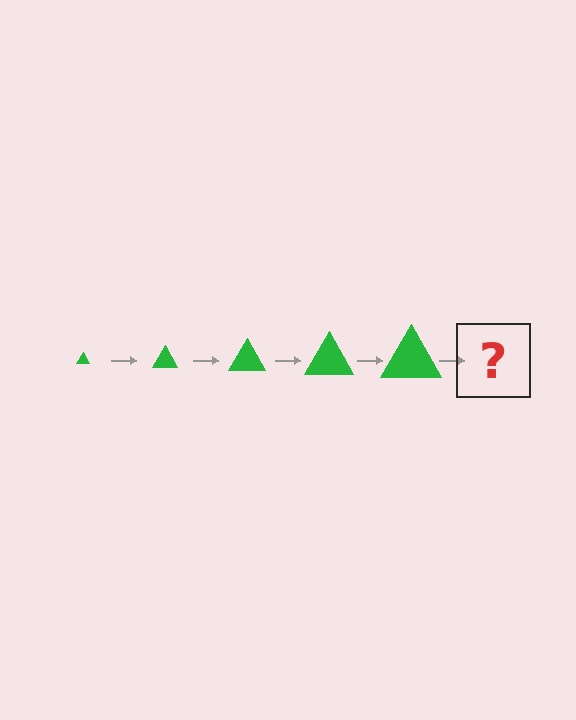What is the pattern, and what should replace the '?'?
The pattern is that the triangle gets progressively larger each step. The '?' should be a green triangle, larger than the previous one.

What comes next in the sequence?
The next element should be a green triangle, larger than the previous one.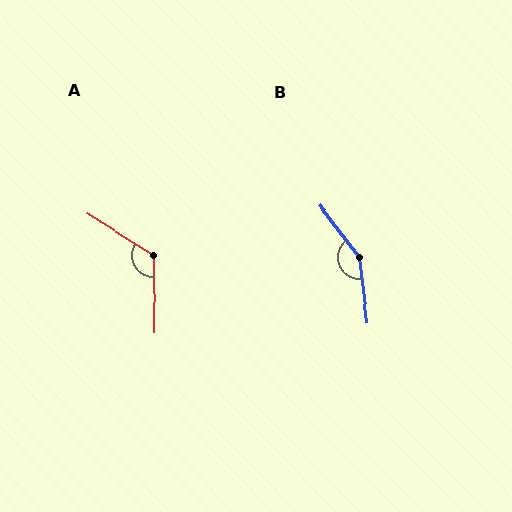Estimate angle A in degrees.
Approximately 122 degrees.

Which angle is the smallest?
A, at approximately 122 degrees.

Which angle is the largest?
B, at approximately 150 degrees.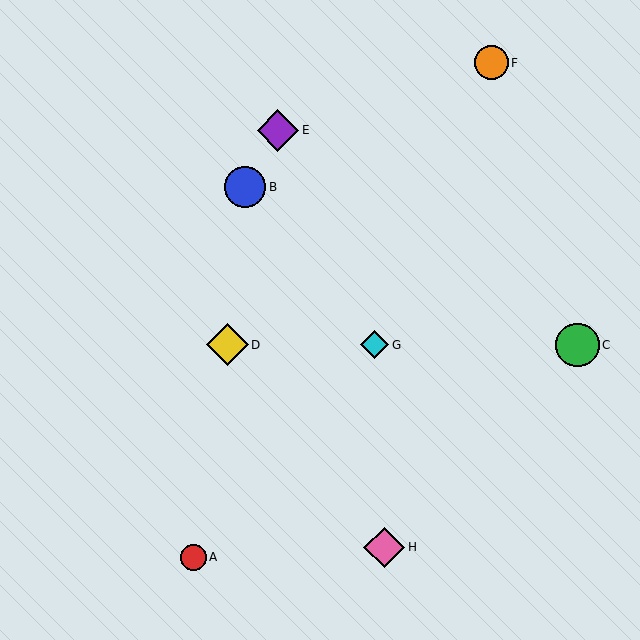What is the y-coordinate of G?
Object G is at y≈345.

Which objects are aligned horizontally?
Objects C, D, G are aligned horizontally.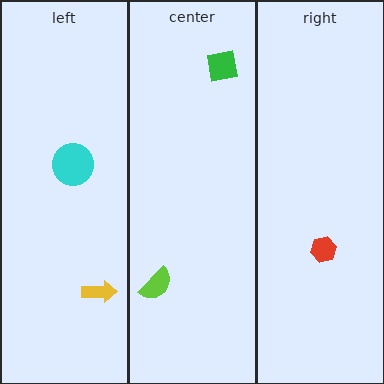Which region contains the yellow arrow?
The left region.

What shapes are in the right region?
The red hexagon.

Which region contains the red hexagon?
The right region.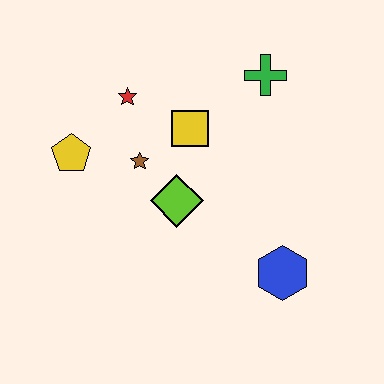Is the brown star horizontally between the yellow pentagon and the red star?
No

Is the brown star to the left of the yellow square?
Yes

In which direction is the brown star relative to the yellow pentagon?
The brown star is to the right of the yellow pentagon.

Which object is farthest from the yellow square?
The blue hexagon is farthest from the yellow square.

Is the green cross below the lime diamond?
No